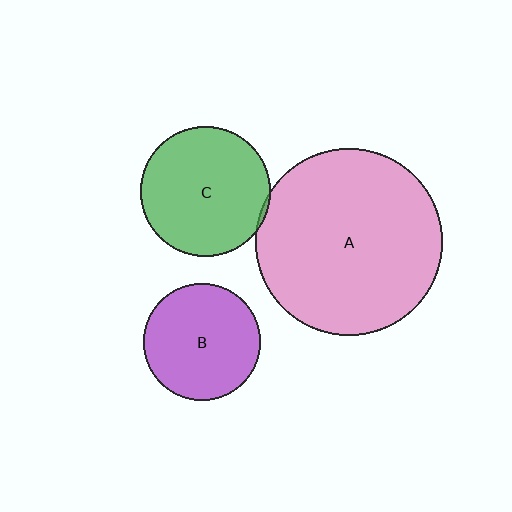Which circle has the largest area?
Circle A (pink).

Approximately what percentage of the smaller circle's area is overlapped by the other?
Approximately 5%.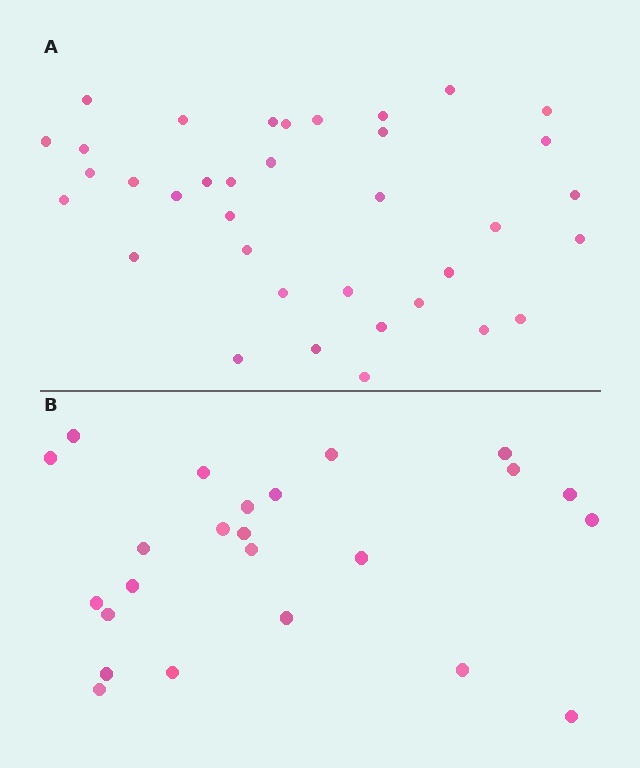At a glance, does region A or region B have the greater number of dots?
Region A (the top region) has more dots.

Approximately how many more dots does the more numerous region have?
Region A has roughly 12 or so more dots than region B.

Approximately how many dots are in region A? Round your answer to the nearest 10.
About 40 dots. (The exact count is 36, which rounds to 40.)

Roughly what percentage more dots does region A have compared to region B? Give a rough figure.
About 50% more.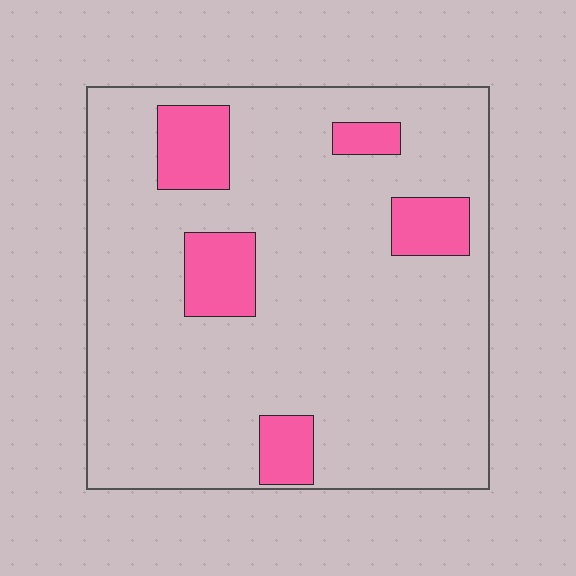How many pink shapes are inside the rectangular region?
5.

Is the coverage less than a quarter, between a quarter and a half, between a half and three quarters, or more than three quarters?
Less than a quarter.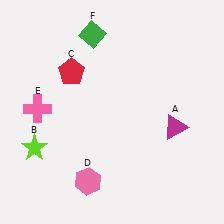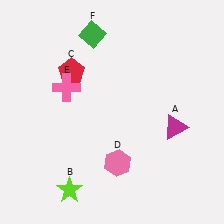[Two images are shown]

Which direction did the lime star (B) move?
The lime star (B) moved down.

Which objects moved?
The objects that moved are: the lime star (B), the pink hexagon (D), the pink cross (E).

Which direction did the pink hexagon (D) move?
The pink hexagon (D) moved right.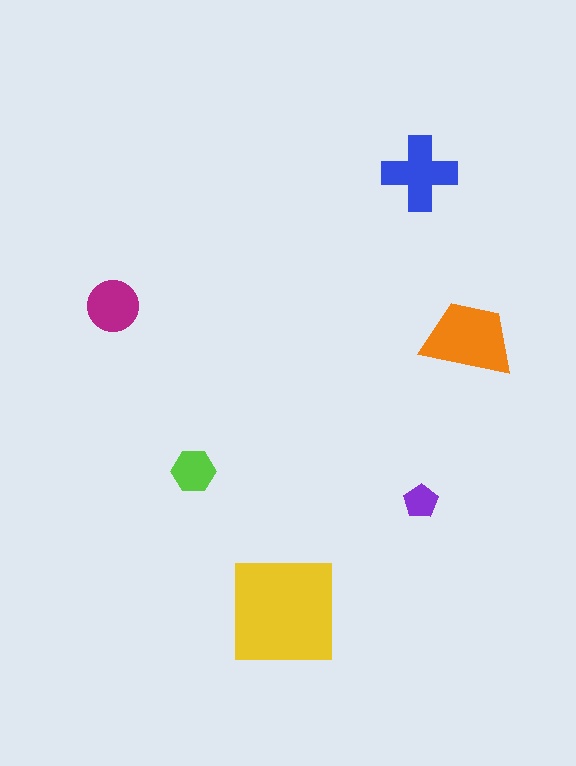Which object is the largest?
The yellow square.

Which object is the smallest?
The purple pentagon.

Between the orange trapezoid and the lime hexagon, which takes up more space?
The orange trapezoid.